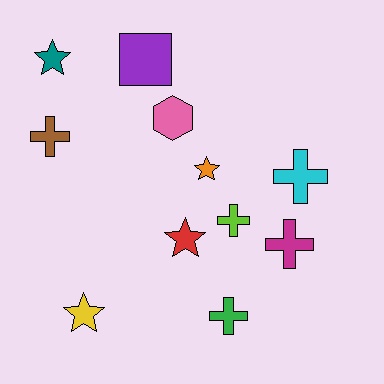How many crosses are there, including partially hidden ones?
There are 5 crosses.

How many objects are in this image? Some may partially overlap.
There are 11 objects.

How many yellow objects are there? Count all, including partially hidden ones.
There is 1 yellow object.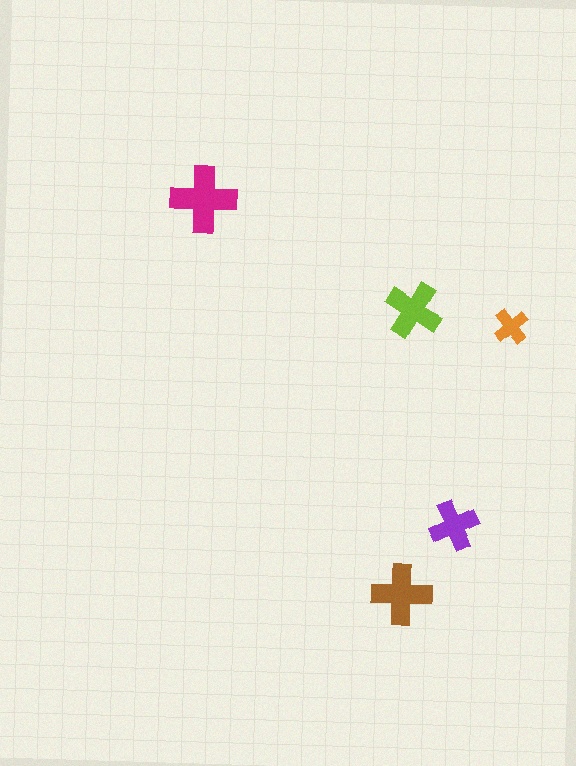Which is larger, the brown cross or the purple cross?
The brown one.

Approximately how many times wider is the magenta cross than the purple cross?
About 1.5 times wider.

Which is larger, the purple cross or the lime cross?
The lime one.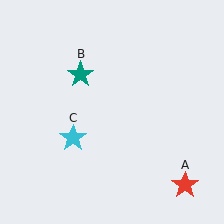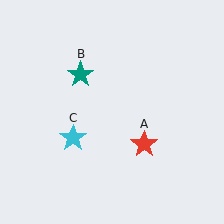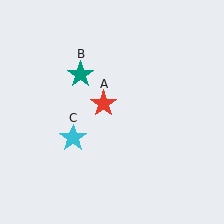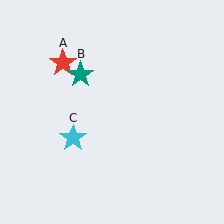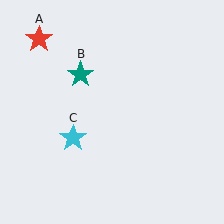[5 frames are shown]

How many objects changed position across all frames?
1 object changed position: red star (object A).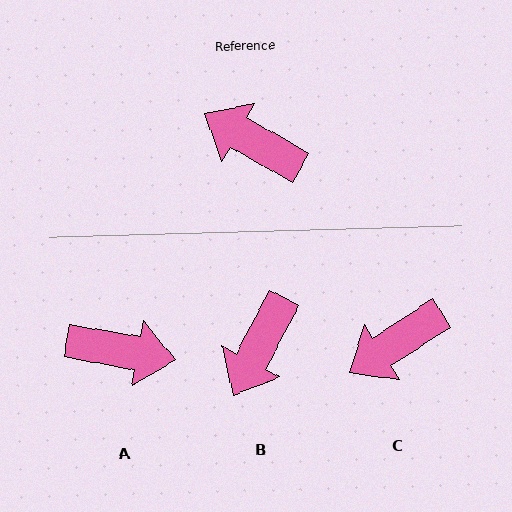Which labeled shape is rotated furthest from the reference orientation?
A, about 161 degrees away.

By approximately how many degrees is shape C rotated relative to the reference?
Approximately 62 degrees counter-clockwise.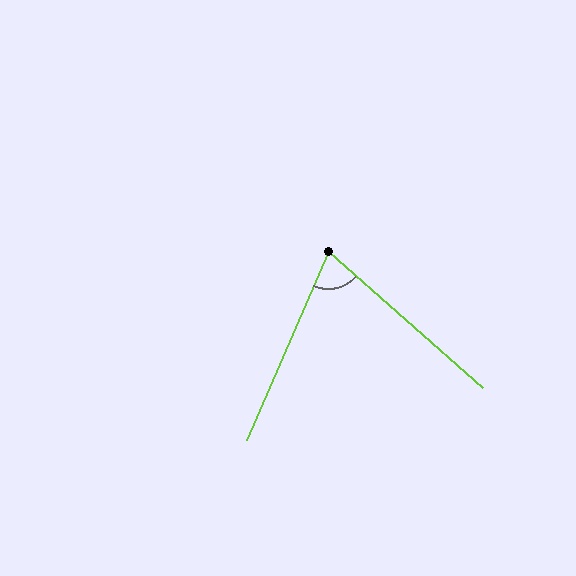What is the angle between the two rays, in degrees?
Approximately 72 degrees.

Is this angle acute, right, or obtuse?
It is acute.